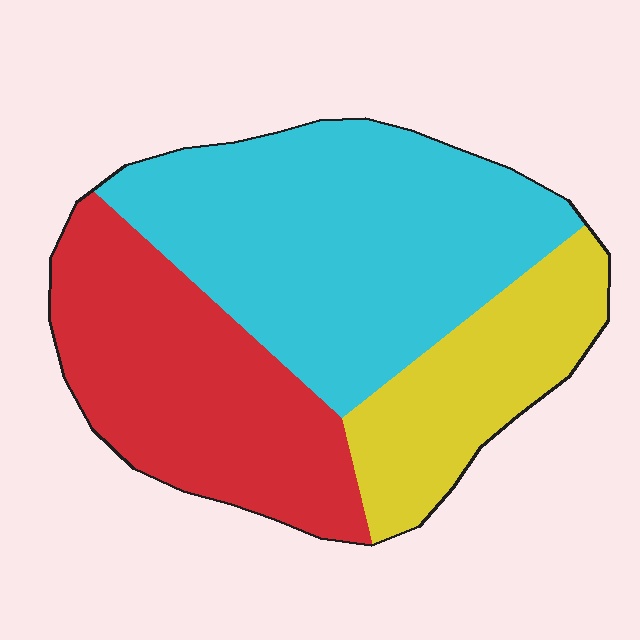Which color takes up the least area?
Yellow, at roughly 20%.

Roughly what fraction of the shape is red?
Red takes up about one third (1/3) of the shape.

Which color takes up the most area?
Cyan, at roughly 45%.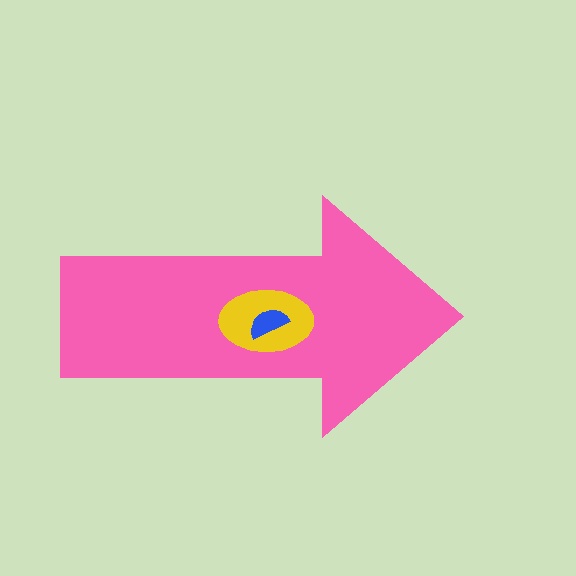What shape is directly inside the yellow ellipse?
The blue semicircle.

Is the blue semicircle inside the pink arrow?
Yes.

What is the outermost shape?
The pink arrow.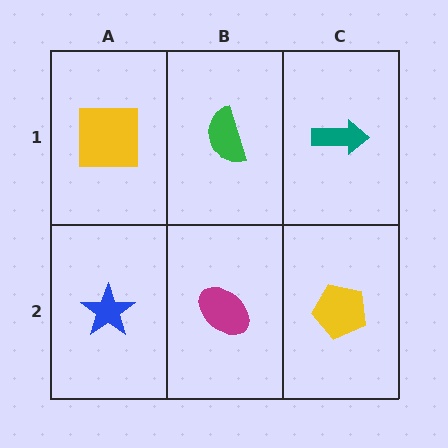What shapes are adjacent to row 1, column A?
A blue star (row 2, column A), a green semicircle (row 1, column B).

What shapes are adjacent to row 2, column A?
A yellow square (row 1, column A), a magenta ellipse (row 2, column B).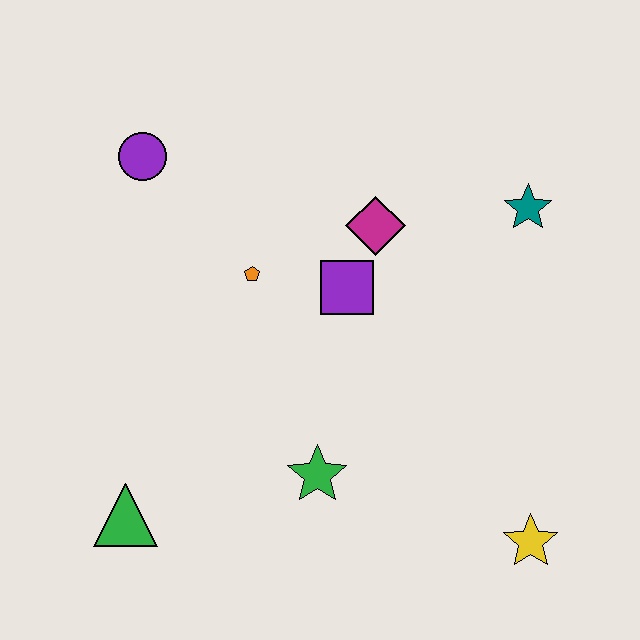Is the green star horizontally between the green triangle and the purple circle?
No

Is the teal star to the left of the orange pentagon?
No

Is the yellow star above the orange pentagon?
No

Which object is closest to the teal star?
The magenta diamond is closest to the teal star.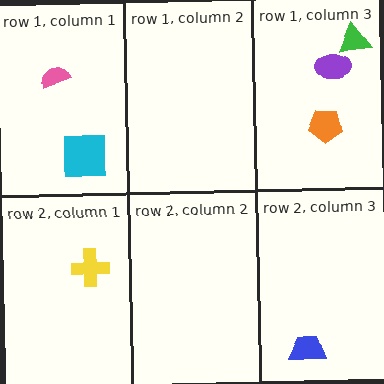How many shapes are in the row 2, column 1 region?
1.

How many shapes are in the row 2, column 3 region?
1.